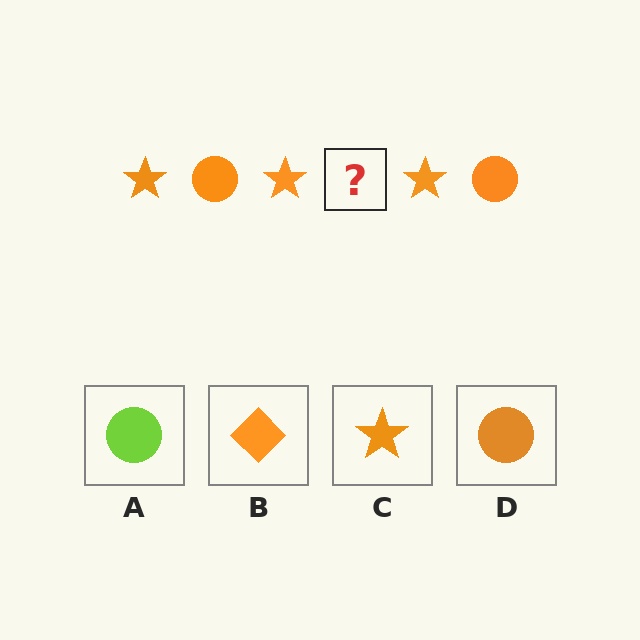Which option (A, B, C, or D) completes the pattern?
D.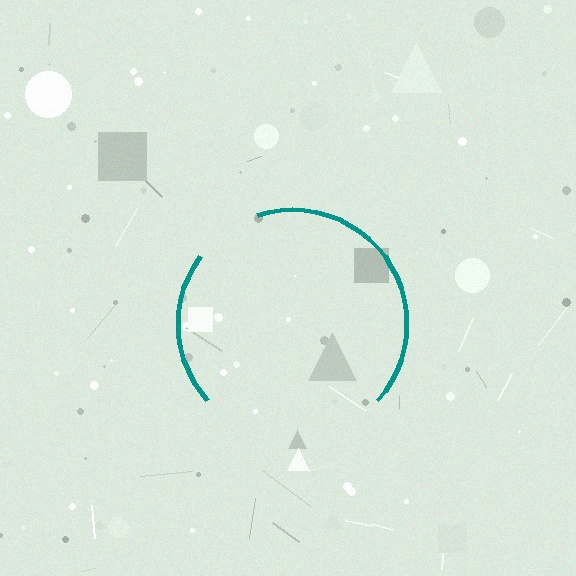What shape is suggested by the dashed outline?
The dashed outline suggests a circle.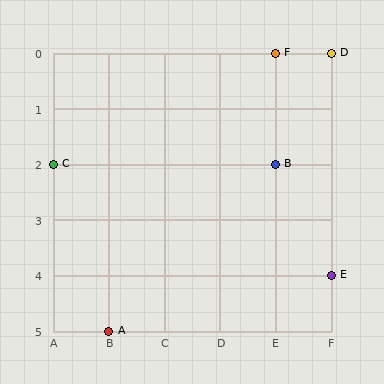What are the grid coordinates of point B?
Point B is at grid coordinates (E, 2).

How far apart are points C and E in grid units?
Points C and E are 5 columns and 2 rows apart (about 5.4 grid units diagonally).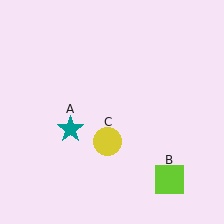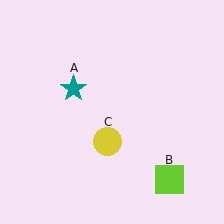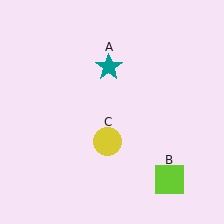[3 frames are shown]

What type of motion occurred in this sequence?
The teal star (object A) rotated clockwise around the center of the scene.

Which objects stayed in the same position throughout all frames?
Lime square (object B) and yellow circle (object C) remained stationary.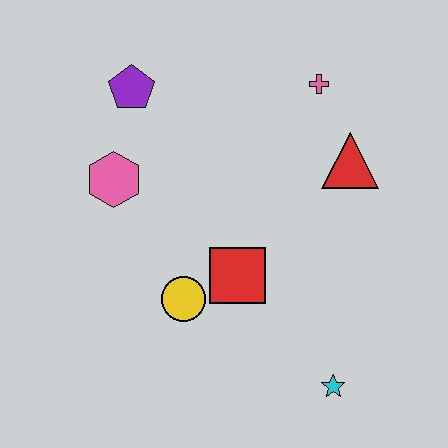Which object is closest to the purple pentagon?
The pink hexagon is closest to the purple pentagon.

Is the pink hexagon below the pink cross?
Yes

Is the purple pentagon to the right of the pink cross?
No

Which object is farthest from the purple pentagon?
The cyan star is farthest from the purple pentagon.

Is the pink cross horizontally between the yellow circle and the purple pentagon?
No